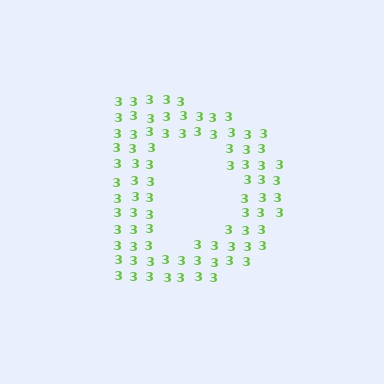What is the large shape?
The large shape is the letter D.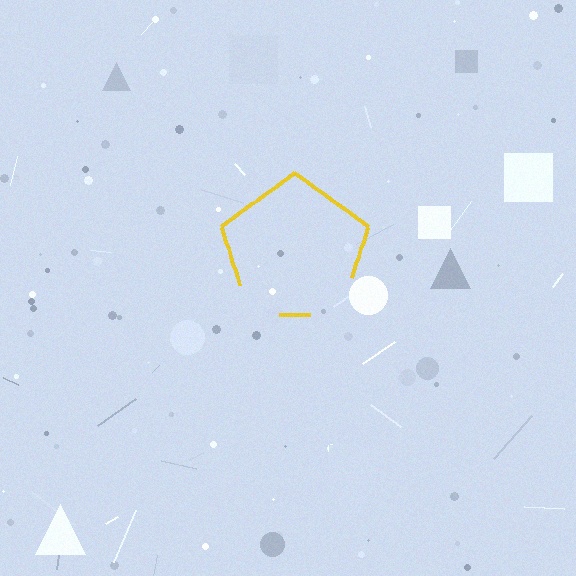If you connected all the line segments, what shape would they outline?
They would outline a pentagon.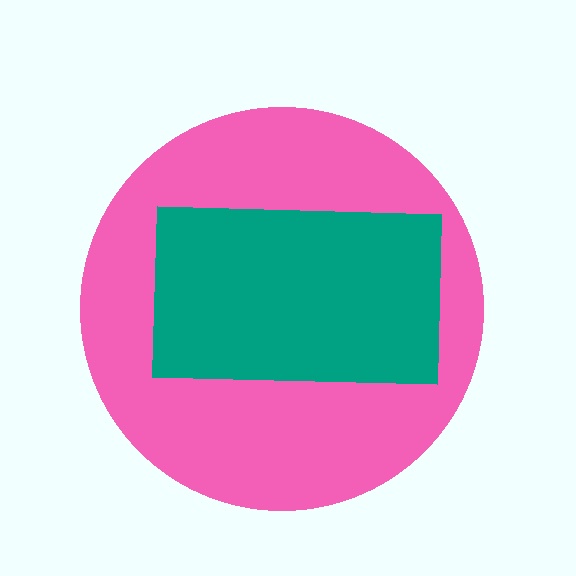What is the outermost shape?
The pink circle.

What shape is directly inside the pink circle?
The teal rectangle.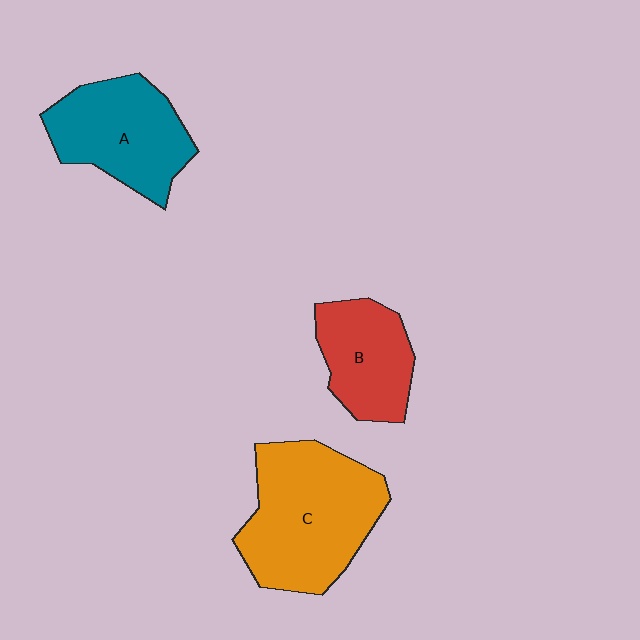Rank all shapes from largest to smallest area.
From largest to smallest: C (orange), A (teal), B (red).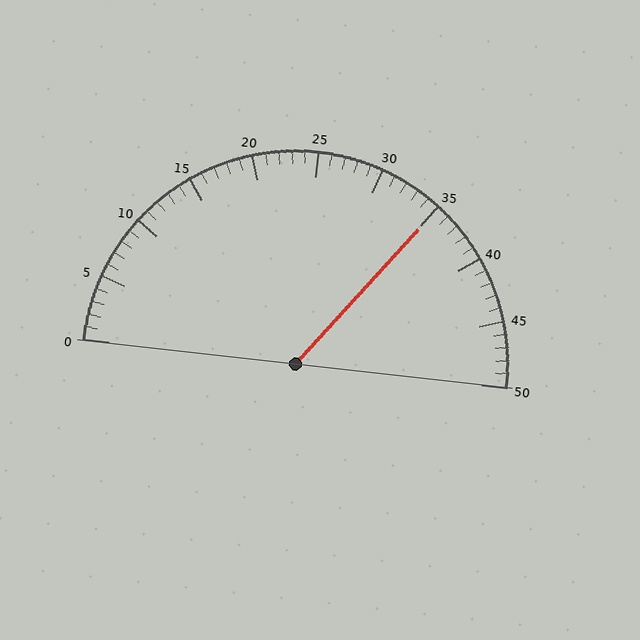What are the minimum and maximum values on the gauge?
The gauge ranges from 0 to 50.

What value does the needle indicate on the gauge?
The needle indicates approximately 35.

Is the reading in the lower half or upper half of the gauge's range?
The reading is in the upper half of the range (0 to 50).